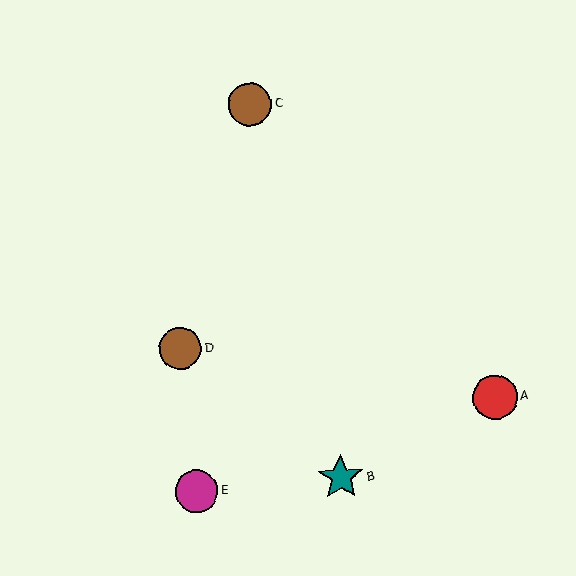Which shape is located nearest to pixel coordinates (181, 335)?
The brown circle (labeled D) at (180, 349) is nearest to that location.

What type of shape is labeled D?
Shape D is a brown circle.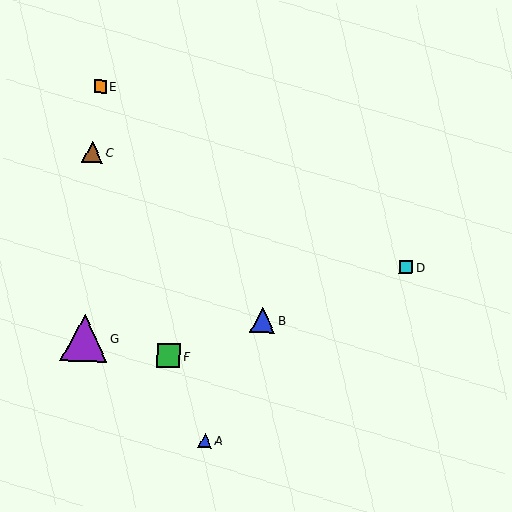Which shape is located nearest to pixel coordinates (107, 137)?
The brown triangle (labeled C) at (92, 152) is nearest to that location.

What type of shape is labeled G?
Shape G is a purple triangle.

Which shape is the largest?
The purple triangle (labeled G) is the largest.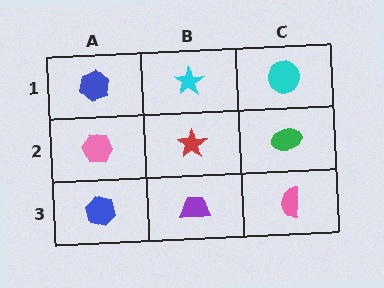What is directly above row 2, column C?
A cyan circle.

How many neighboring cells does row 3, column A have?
2.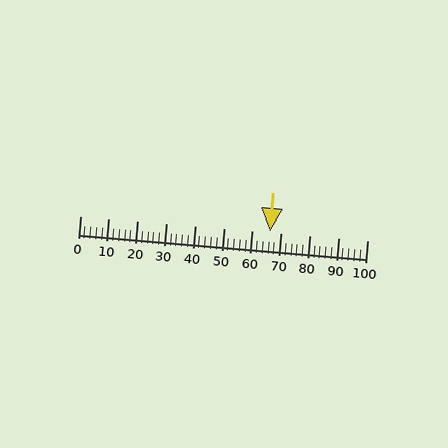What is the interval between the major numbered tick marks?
The major tick marks are spaced 10 units apart.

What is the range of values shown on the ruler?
The ruler shows values from 0 to 100.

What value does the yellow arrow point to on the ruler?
The yellow arrow points to approximately 66.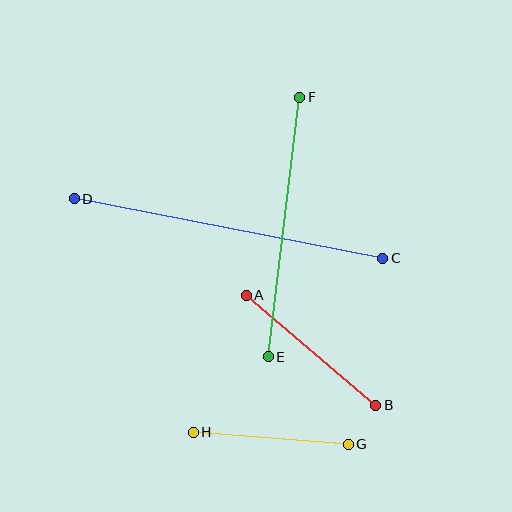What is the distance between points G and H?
The distance is approximately 155 pixels.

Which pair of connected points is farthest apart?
Points C and D are farthest apart.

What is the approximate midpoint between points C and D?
The midpoint is at approximately (229, 228) pixels.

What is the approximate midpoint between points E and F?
The midpoint is at approximately (284, 227) pixels.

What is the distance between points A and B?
The distance is approximately 170 pixels.